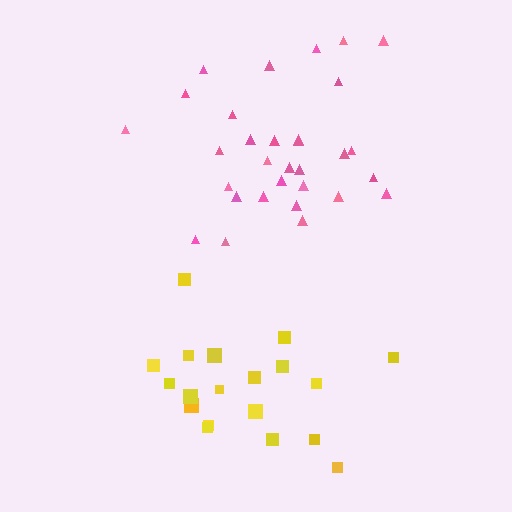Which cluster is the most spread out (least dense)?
Yellow.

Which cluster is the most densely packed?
Pink.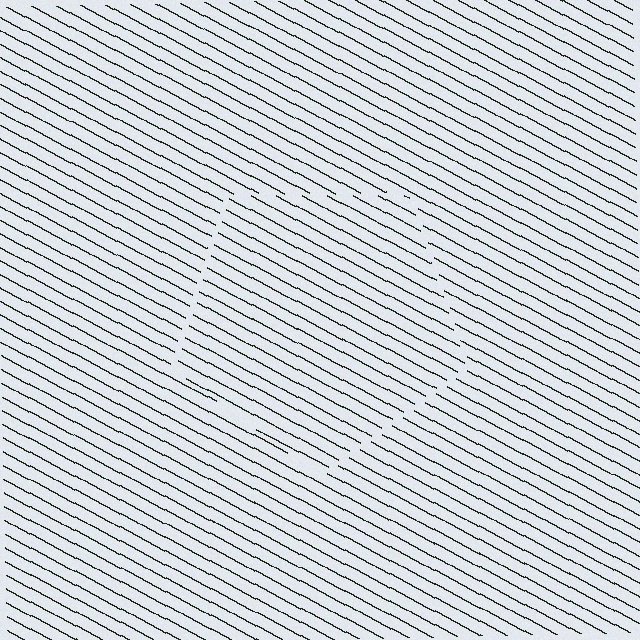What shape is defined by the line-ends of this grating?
An illusory pentagon. The interior of the shape contains the same grating, shifted by half a period — the contour is defined by the phase discontinuity where line-ends from the inner and outer gratings abut.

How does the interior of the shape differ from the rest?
The interior of the shape contains the same grating, shifted by half a period — the contour is defined by the phase discontinuity where line-ends from the inner and outer gratings abut.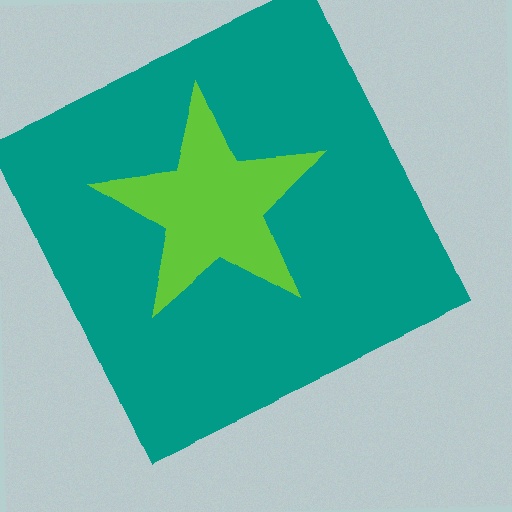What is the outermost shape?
The teal square.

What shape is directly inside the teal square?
The lime star.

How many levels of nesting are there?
2.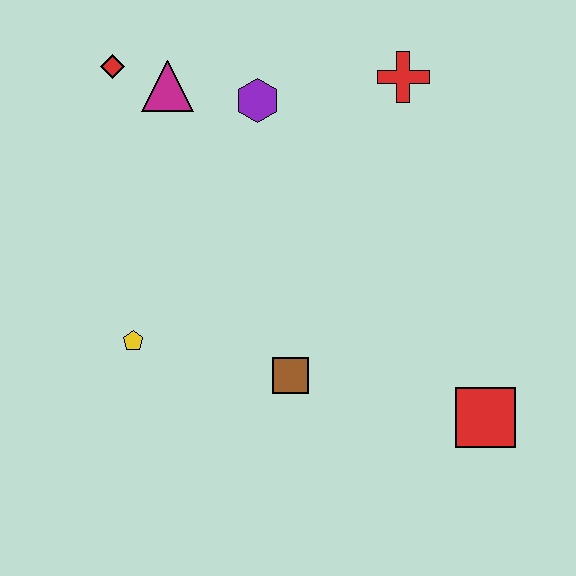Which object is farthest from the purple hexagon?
The red square is farthest from the purple hexagon.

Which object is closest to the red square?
The brown square is closest to the red square.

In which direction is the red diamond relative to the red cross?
The red diamond is to the left of the red cross.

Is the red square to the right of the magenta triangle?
Yes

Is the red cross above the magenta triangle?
Yes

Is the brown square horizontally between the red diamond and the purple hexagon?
No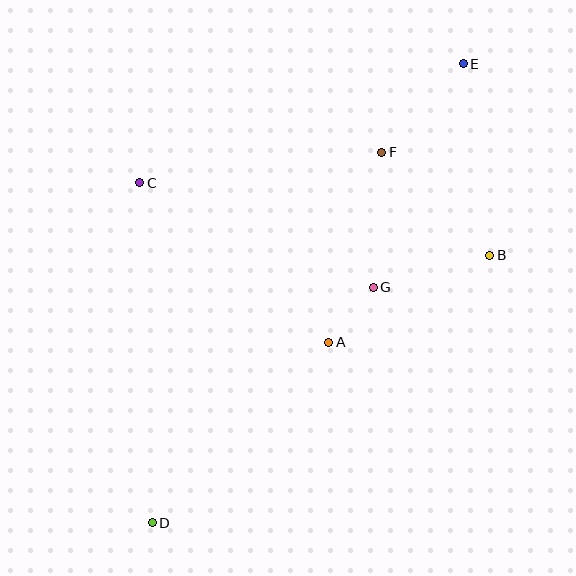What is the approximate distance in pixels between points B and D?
The distance between B and D is approximately 430 pixels.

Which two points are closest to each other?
Points A and G are closest to each other.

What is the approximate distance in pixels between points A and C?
The distance between A and C is approximately 247 pixels.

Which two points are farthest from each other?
Points D and E are farthest from each other.